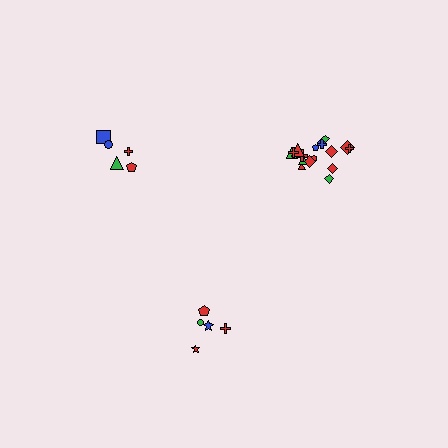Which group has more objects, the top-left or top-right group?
The top-right group.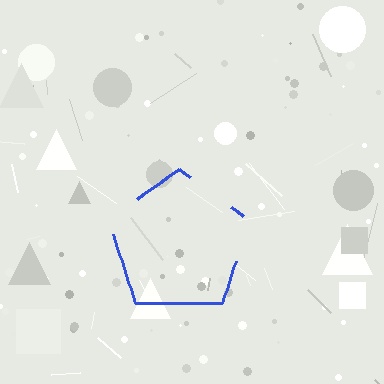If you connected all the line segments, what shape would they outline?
They would outline a pentagon.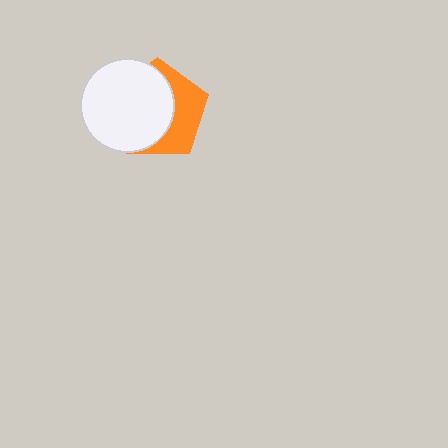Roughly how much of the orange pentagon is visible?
A small part of it is visible (roughly 40%).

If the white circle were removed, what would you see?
You would see the complete orange pentagon.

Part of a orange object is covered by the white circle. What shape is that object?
It is a pentagon.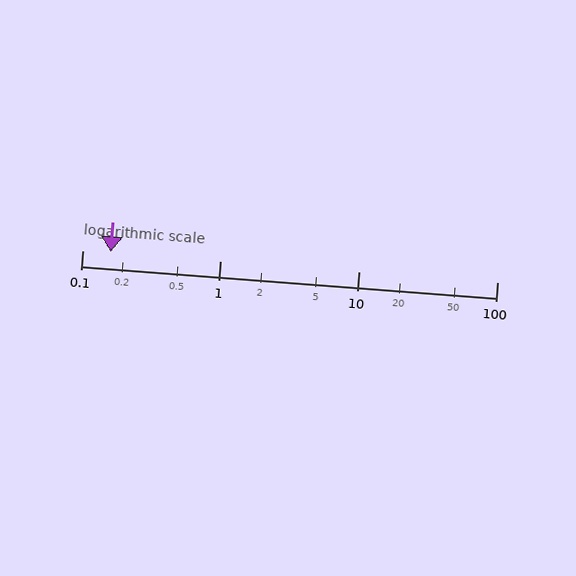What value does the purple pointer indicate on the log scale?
The pointer indicates approximately 0.16.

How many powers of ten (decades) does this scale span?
The scale spans 3 decades, from 0.1 to 100.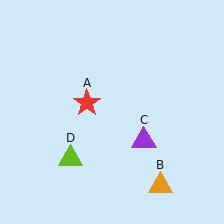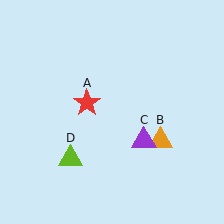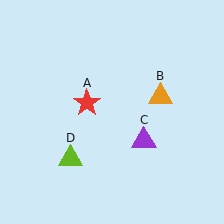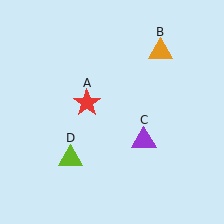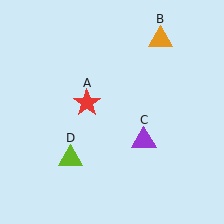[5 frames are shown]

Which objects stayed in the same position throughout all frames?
Red star (object A) and purple triangle (object C) and lime triangle (object D) remained stationary.